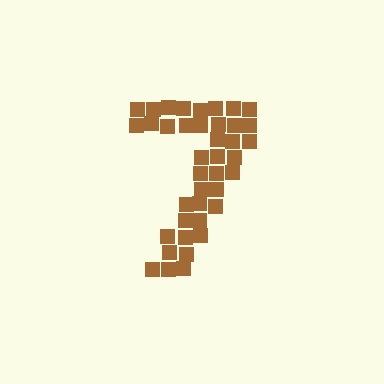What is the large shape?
The large shape is the digit 7.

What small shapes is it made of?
It is made of small squares.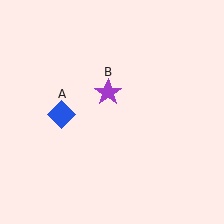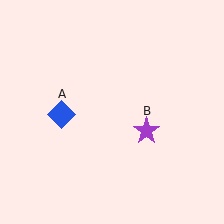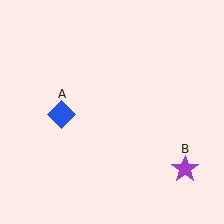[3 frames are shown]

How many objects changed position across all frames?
1 object changed position: purple star (object B).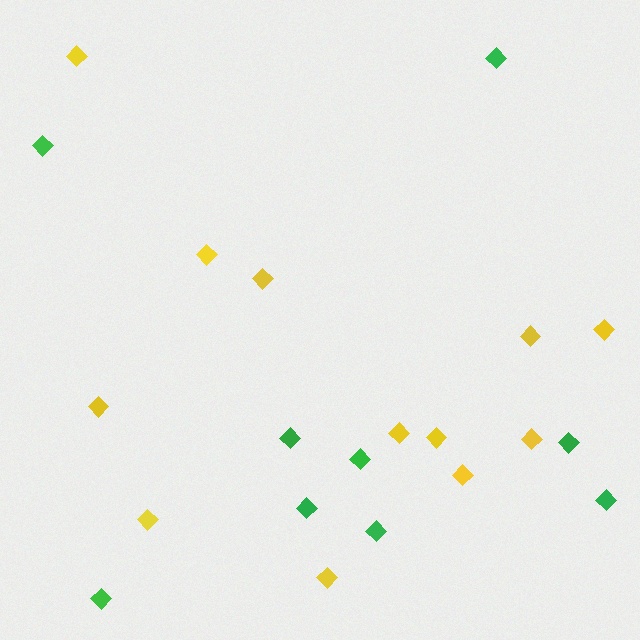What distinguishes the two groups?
There are 2 groups: one group of yellow diamonds (12) and one group of green diamonds (9).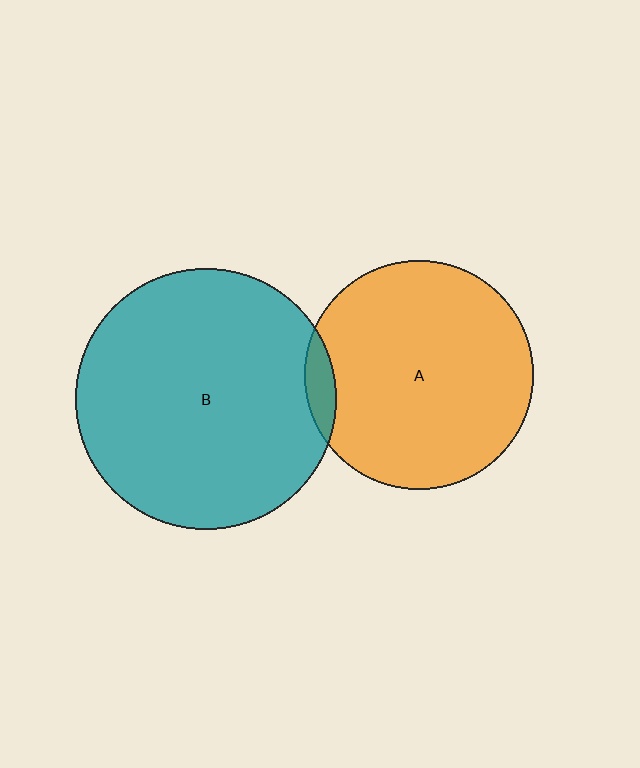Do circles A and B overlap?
Yes.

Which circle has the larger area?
Circle B (teal).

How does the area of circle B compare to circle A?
Approximately 1.3 times.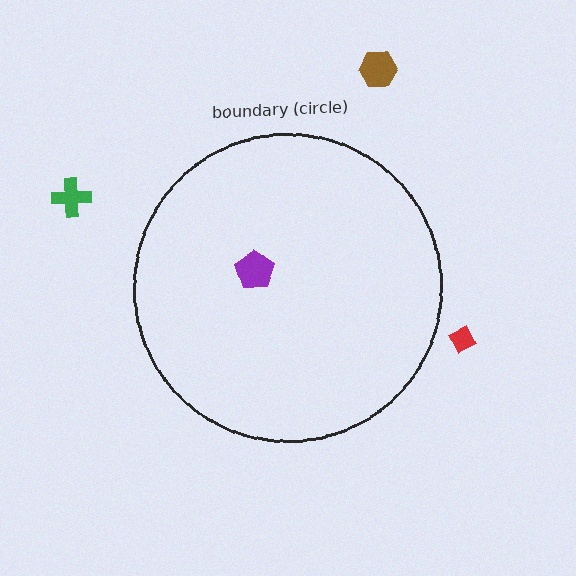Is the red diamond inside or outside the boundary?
Outside.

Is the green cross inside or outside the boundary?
Outside.